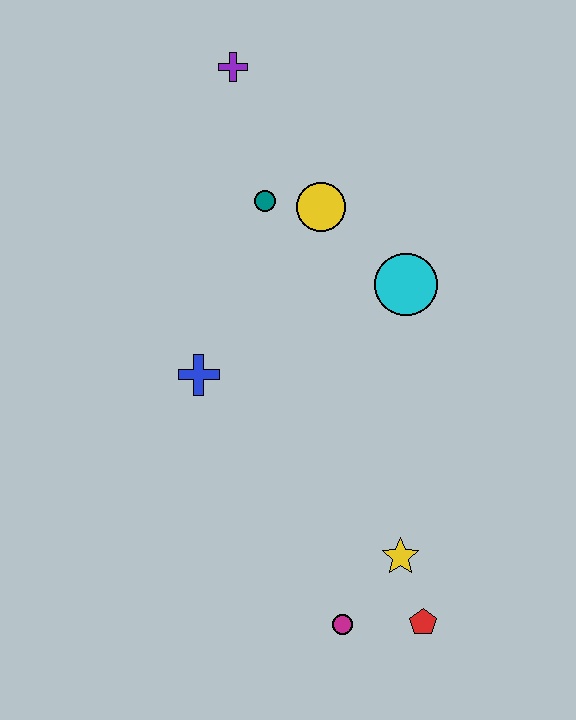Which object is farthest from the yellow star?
The purple cross is farthest from the yellow star.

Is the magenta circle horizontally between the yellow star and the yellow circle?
Yes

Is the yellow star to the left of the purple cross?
No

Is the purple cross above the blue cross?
Yes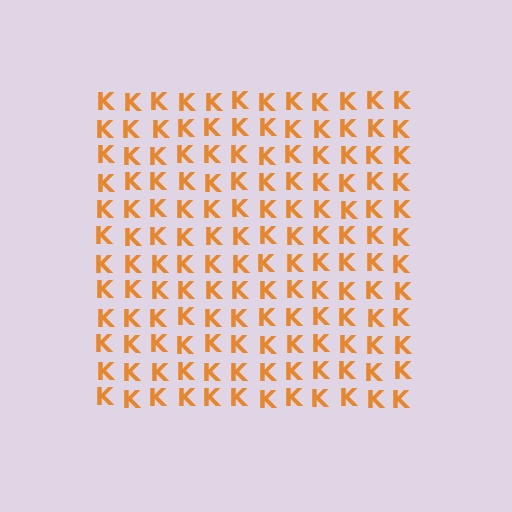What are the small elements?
The small elements are letter K's.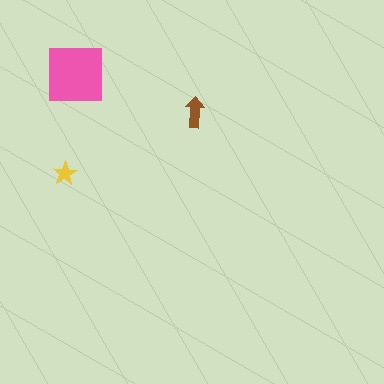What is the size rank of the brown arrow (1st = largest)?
2nd.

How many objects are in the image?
There are 3 objects in the image.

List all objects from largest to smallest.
The pink square, the brown arrow, the yellow star.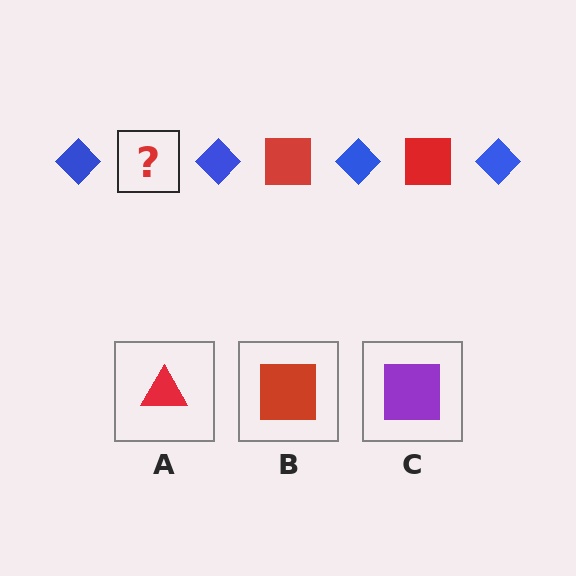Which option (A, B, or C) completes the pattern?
B.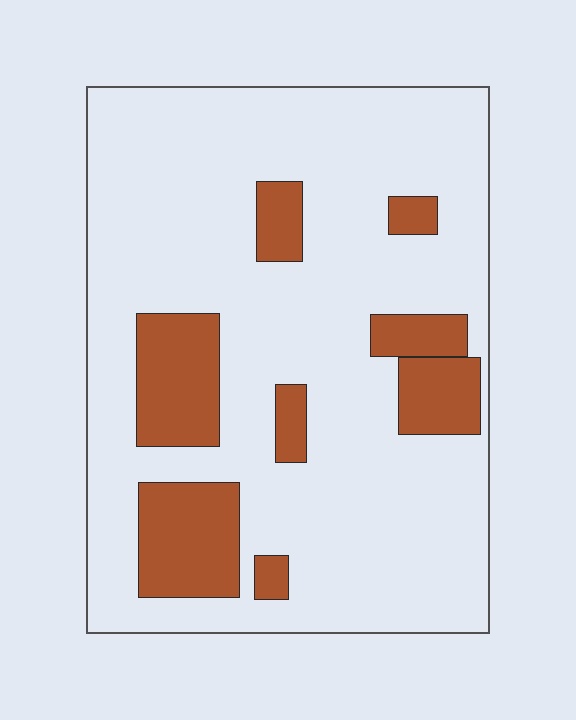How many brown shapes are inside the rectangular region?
8.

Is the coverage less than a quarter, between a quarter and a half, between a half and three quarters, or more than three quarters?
Less than a quarter.